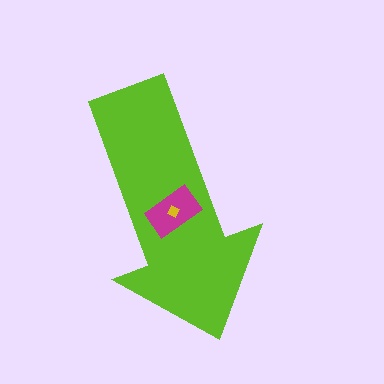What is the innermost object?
The yellow diamond.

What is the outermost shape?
The lime arrow.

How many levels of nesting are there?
3.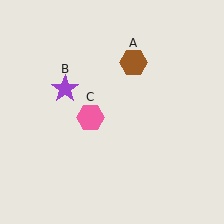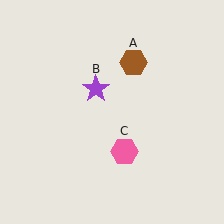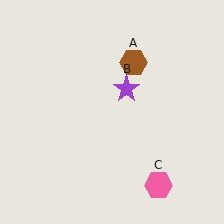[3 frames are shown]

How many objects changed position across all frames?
2 objects changed position: purple star (object B), pink hexagon (object C).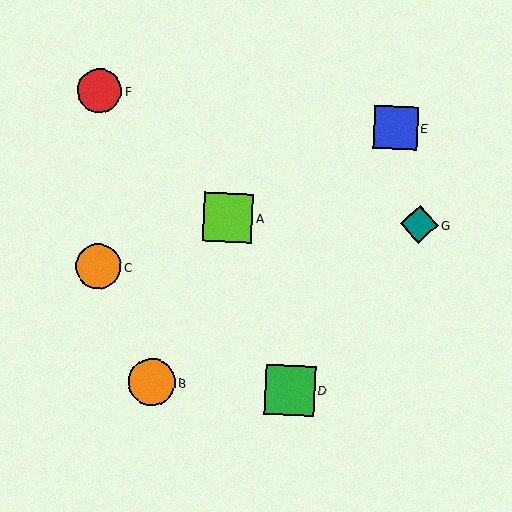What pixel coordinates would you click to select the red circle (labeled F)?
Click at (100, 90) to select the red circle F.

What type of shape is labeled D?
Shape D is a green square.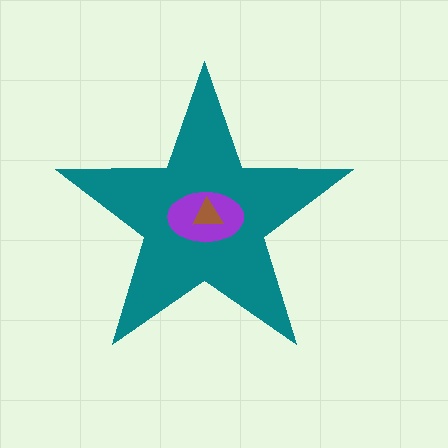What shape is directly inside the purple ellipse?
The brown triangle.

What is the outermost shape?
The teal star.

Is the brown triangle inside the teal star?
Yes.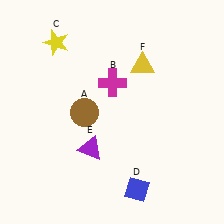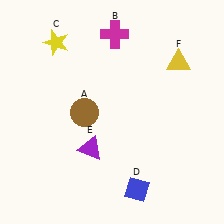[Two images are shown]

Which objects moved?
The objects that moved are: the magenta cross (B), the yellow triangle (F).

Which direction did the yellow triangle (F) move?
The yellow triangle (F) moved right.